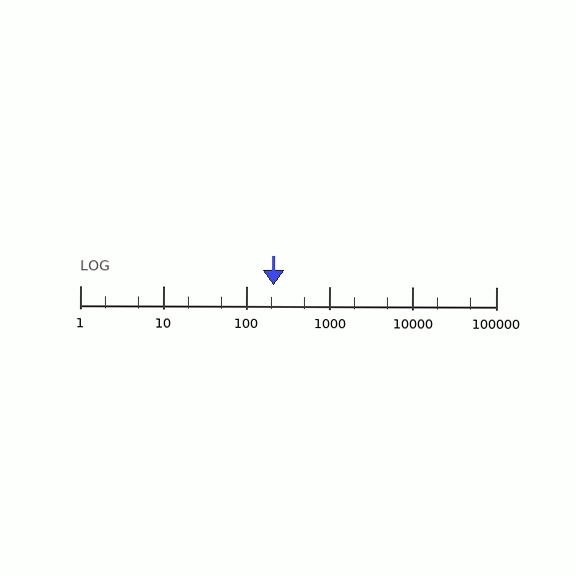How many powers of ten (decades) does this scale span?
The scale spans 5 decades, from 1 to 100000.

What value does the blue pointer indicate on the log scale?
The pointer indicates approximately 210.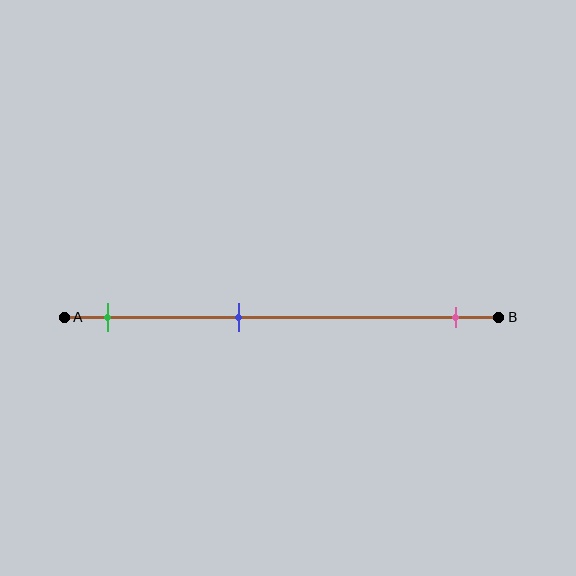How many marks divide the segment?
There are 3 marks dividing the segment.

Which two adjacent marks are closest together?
The green and blue marks are the closest adjacent pair.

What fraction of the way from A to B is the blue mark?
The blue mark is approximately 40% (0.4) of the way from A to B.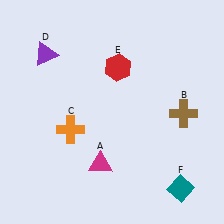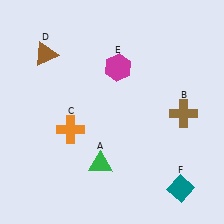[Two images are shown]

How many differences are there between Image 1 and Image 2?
There are 3 differences between the two images.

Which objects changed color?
A changed from magenta to green. D changed from purple to brown. E changed from red to magenta.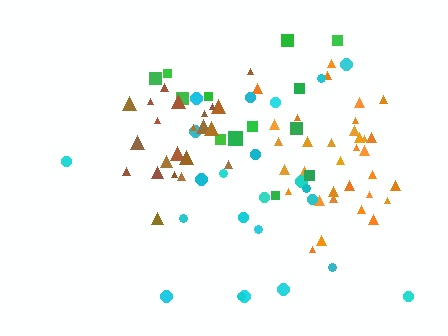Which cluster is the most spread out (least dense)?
Green.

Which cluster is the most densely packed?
Brown.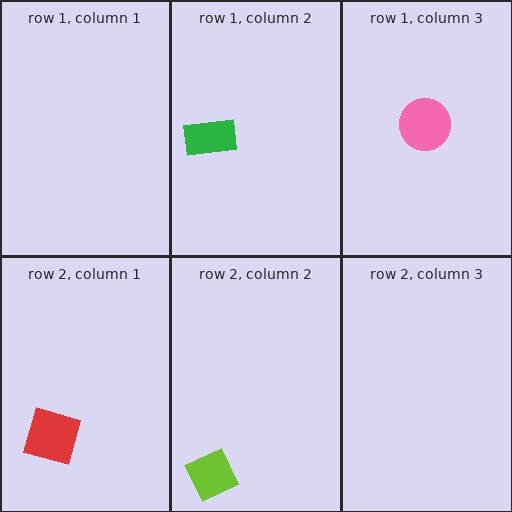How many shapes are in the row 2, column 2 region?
1.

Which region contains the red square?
The row 2, column 1 region.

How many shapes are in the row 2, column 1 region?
1.